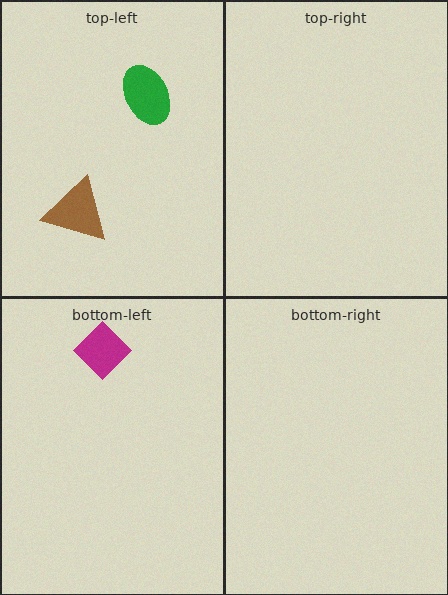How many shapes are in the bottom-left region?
1.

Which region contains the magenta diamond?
The bottom-left region.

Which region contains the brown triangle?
The top-left region.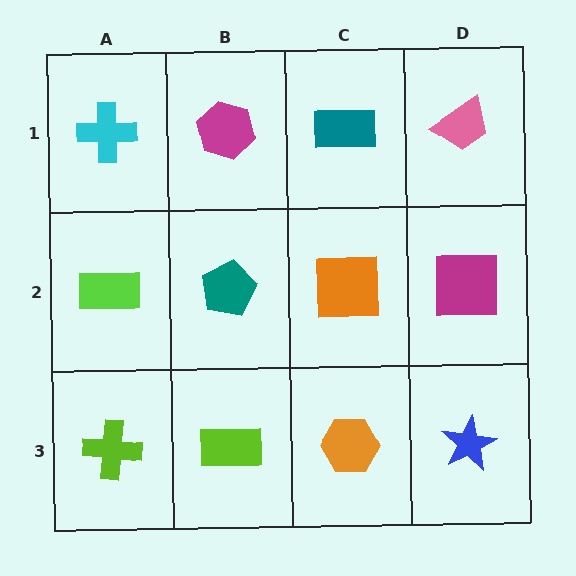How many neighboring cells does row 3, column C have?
3.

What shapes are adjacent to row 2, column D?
A pink trapezoid (row 1, column D), a blue star (row 3, column D), an orange square (row 2, column C).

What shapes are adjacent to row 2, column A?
A cyan cross (row 1, column A), a lime cross (row 3, column A), a teal pentagon (row 2, column B).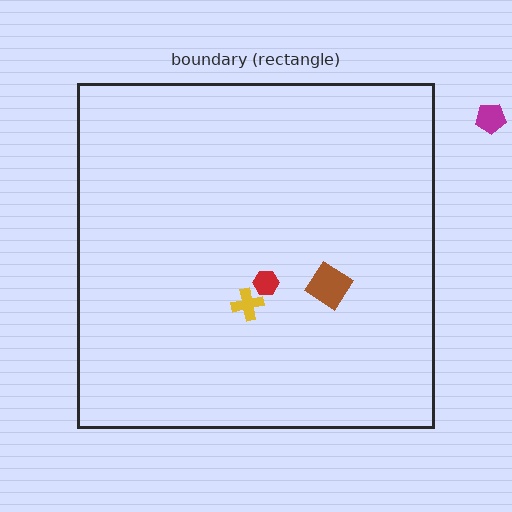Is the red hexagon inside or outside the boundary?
Inside.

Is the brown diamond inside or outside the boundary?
Inside.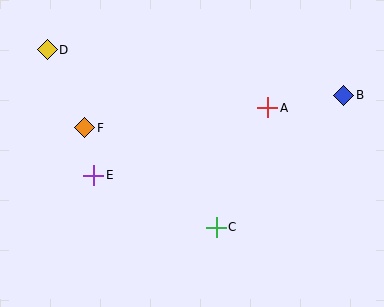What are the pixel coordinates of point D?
Point D is at (47, 50).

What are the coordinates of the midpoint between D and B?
The midpoint between D and B is at (196, 72).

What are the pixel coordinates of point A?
Point A is at (268, 108).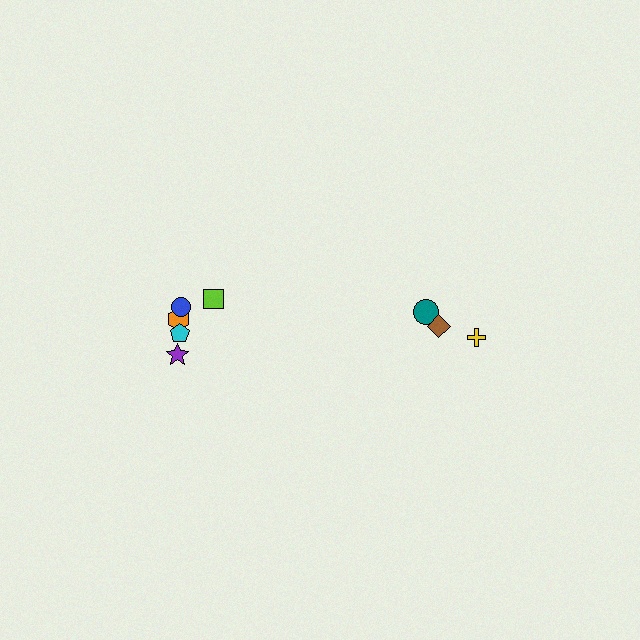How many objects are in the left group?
There are 5 objects.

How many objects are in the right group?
There are 3 objects.